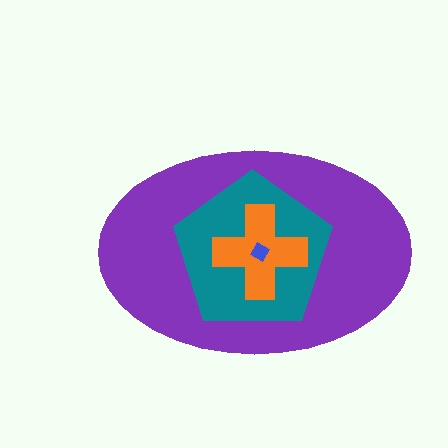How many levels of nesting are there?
4.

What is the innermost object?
The blue square.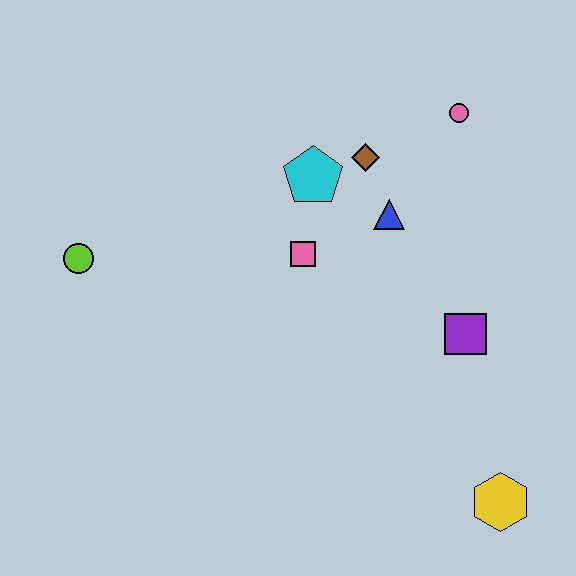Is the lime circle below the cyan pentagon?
Yes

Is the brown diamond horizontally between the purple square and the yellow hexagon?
No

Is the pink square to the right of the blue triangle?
No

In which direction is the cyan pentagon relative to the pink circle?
The cyan pentagon is to the left of the pink circle.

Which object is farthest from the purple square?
The lime circle is farthest from the purple square.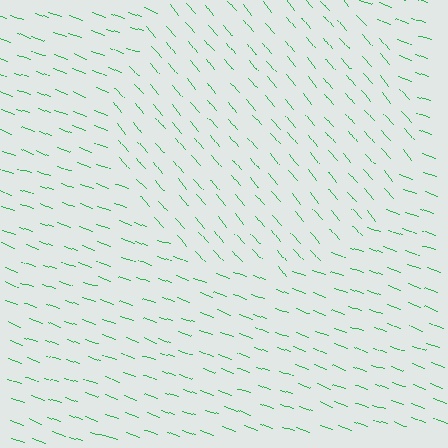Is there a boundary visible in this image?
Yes, there is a texture boundary formed by a change in line orientation.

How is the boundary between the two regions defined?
The boundary is defined purely by a change in line orientation (approximately 30 degrees difference). All lines are the same color and thickness.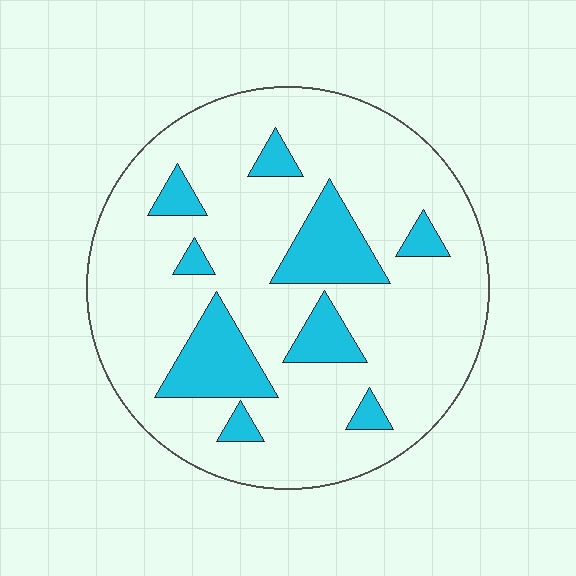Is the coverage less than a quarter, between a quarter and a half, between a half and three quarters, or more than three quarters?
Less than a quarter.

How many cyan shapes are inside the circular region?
9.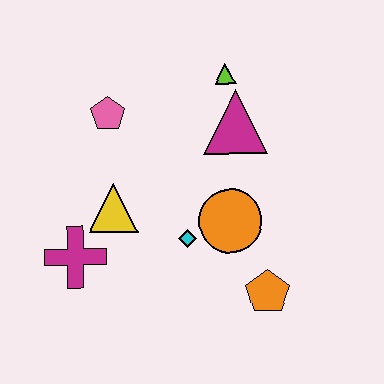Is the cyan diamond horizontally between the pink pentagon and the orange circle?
Yes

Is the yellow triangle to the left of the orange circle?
Yes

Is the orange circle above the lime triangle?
No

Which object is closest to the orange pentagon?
The orange circle is closest to the orange pentagon.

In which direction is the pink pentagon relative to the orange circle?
The pink pentagon is to the left of the orange circle.